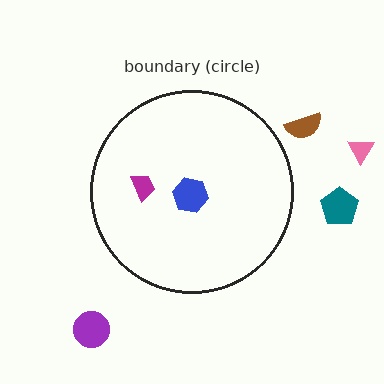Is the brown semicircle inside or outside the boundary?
Outside.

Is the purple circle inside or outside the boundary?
Outside.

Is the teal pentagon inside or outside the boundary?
Outside.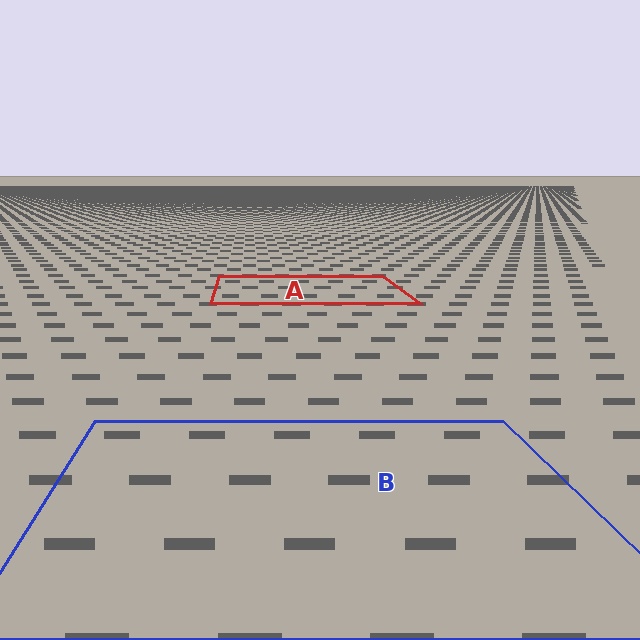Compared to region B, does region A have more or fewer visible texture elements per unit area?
Region A has more texture elements per unit area — they are packed more densely because it is farther away.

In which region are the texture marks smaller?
The texture marks are smaller in region A, because it is farther away.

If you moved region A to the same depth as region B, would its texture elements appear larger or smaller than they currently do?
They would appear larger. At a closer depth, the same texture elements are projected at a bigger on-screen size.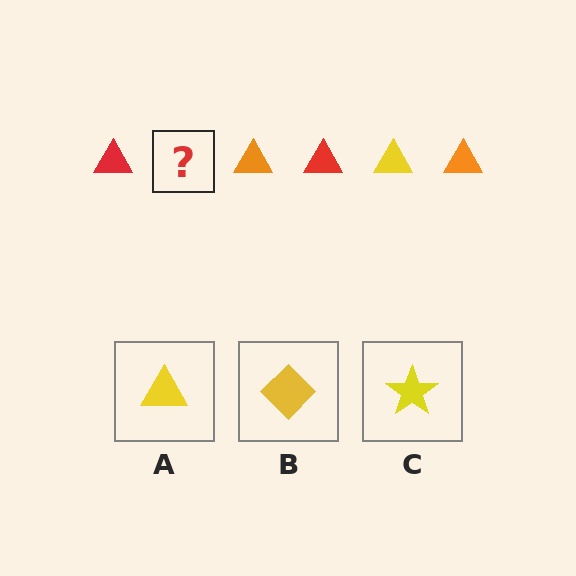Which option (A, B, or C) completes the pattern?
A.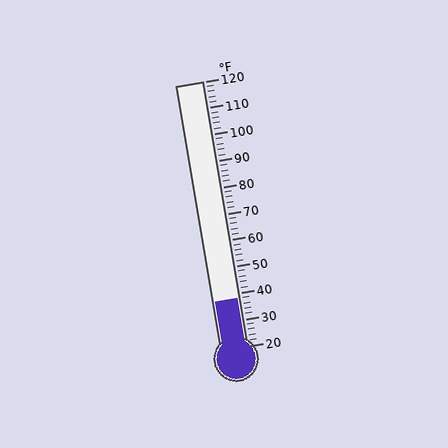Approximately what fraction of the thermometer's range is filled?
The thermometer is filled to approximately 20% of its range.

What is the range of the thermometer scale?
The thermometer scale ranges from 20°F to 120°F.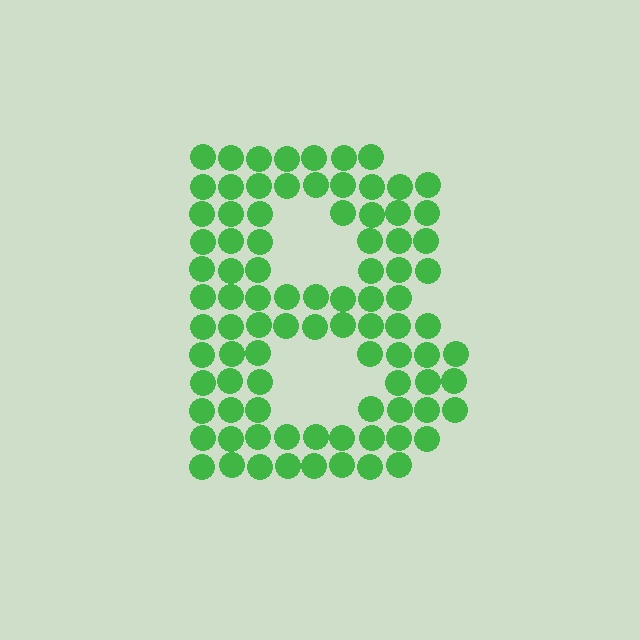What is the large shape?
The large shape is the letter B.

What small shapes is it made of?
It is made of small circles.